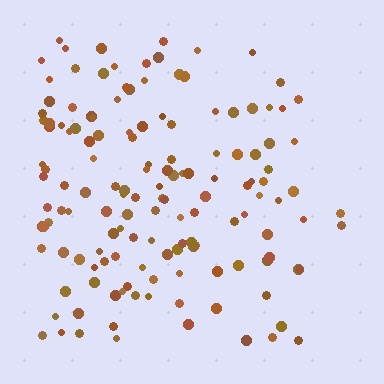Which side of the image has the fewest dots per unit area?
The right.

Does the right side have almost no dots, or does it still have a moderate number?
Still a moderate number, just noticeably fewer than the left.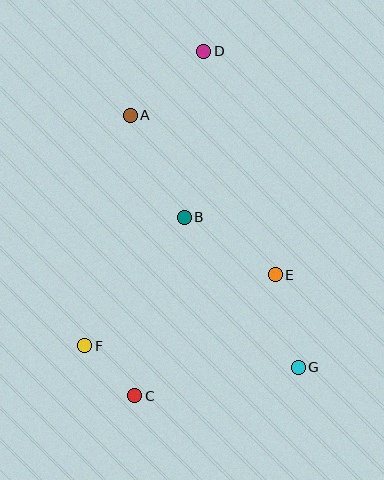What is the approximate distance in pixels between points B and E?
The distance between B and E is approximately 107 pixels.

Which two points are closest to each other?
Points C and F are closest to each other.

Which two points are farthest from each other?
Points C and D are farthest from each other.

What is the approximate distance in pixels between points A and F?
The distance between A and F is approximately 235 pixels.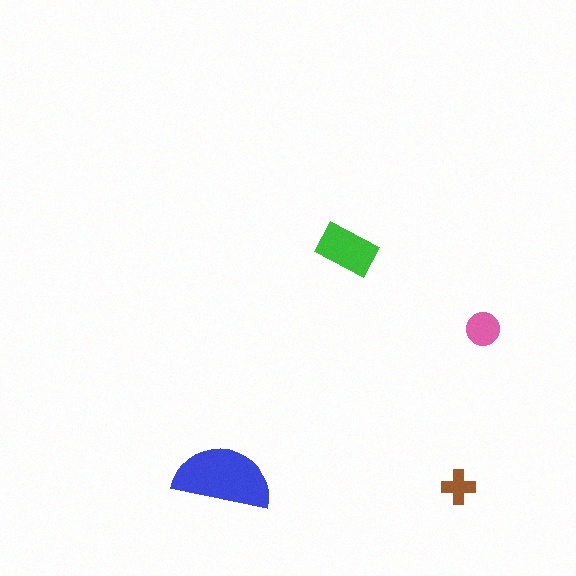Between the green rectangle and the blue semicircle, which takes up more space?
The blue semicircle.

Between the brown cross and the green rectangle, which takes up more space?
The green rectangle.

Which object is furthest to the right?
The pink circle is rightmost.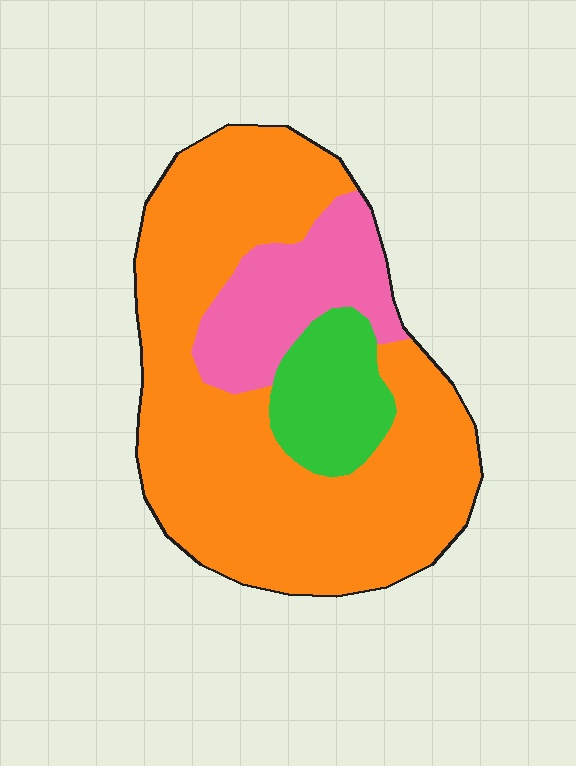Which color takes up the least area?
Green, at roughly 15%.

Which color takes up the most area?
Orange, at roughly 70%.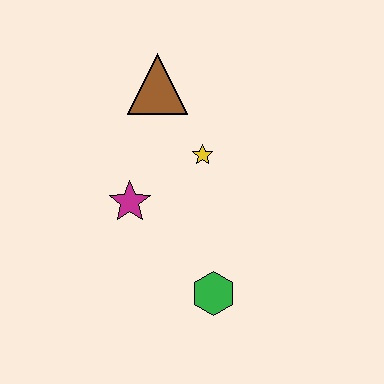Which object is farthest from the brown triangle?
The green hexagon is farthest from the brown triangle.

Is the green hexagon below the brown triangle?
Yes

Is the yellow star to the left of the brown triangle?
No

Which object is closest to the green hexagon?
The magenta star is closest to the green hexagon.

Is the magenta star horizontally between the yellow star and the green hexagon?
No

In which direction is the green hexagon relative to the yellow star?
The green hexagon is below the yellow star.